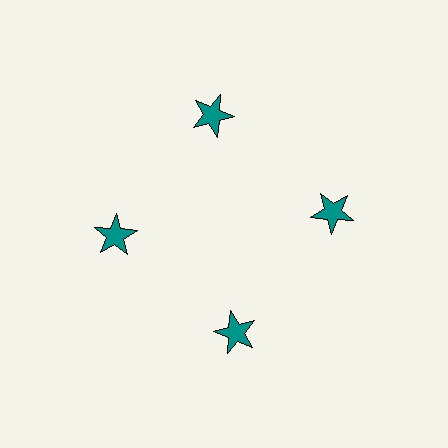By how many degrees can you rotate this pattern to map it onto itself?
The pattern maps onto itself every 90 degrees of rotation.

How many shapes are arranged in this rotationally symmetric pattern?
There are 4 shapes, arranged in 4 groups of 1.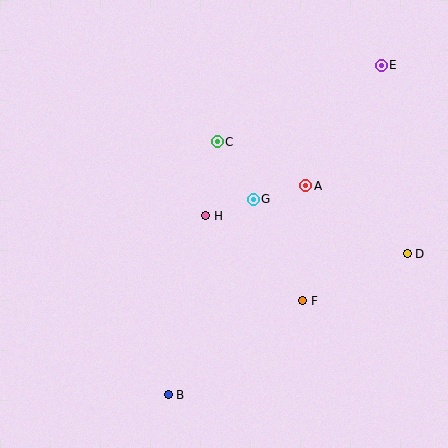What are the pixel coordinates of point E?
Point E is at (381, 65).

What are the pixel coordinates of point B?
Point B is at (168, 395).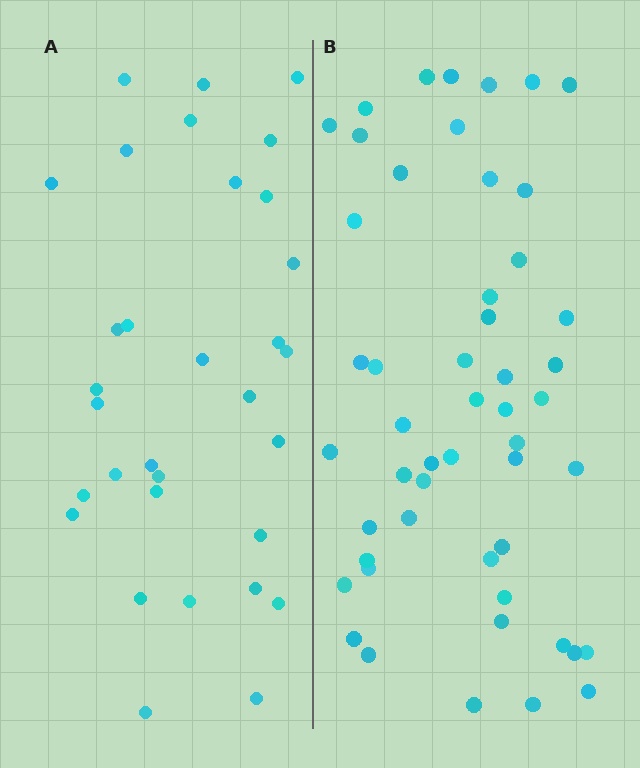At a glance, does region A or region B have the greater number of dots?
Region B (the right region) has more dots.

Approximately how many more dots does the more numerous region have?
Region B has approximately 20 more dots than region A.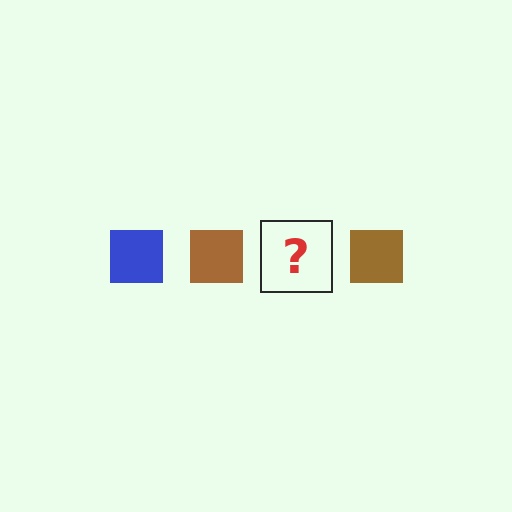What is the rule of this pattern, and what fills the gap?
The rule is that the pattern cycles through blue, brown squares. The gap should be filled with a blue square.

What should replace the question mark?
The question mark should be replaced with a blue square.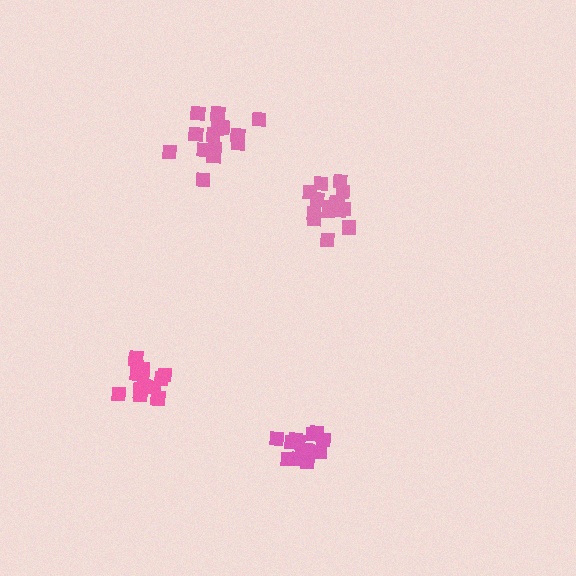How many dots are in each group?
Group 1: 17 dots, Group 2: 15 dots, Group 3: 15 dots, Group 4: 14 dots (61 total).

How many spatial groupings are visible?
There are 4 spatial groupings.